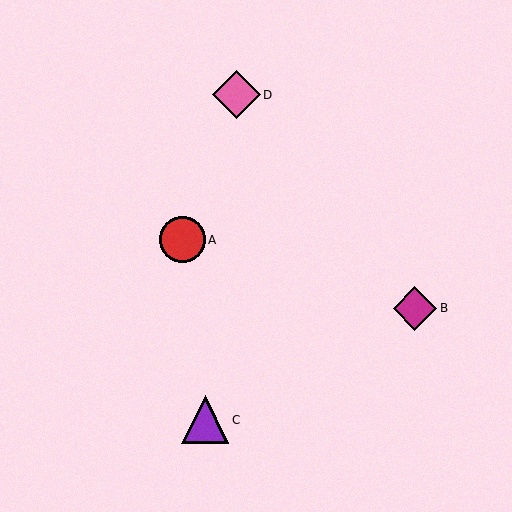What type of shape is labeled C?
Shape C is a purple triangle.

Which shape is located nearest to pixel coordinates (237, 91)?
The pink diamond (labeled D) at (237, 95) is nearest to that location.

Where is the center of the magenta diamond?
The center of the magenta diamond is at (415, 308).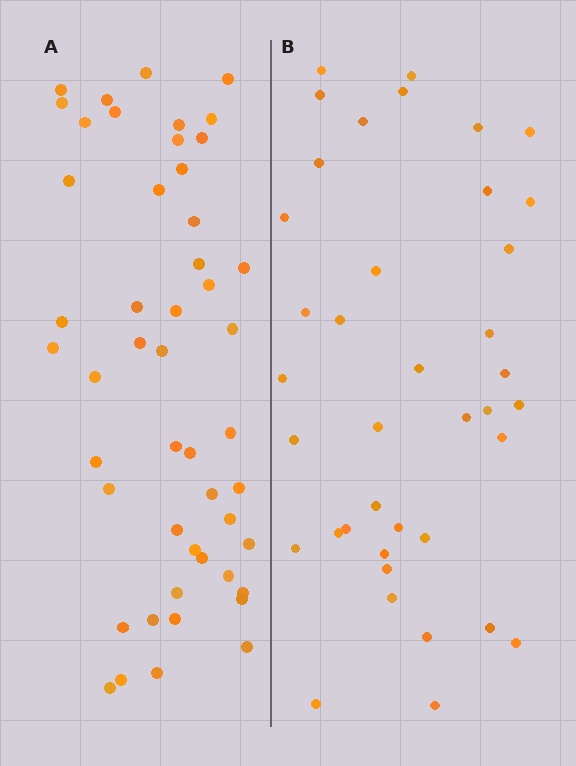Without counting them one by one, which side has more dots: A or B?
Region A (the left region) has more dots.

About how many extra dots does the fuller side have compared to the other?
Region A has roughly 10 or so more dots than region B.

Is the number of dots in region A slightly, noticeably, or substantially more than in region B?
Region A has noticeably more, but not dramatically so. The ratio is roughly 1.3 to 1.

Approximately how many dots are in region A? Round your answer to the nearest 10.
About 50 dots. (The exact count is 49, which rounds to 50.)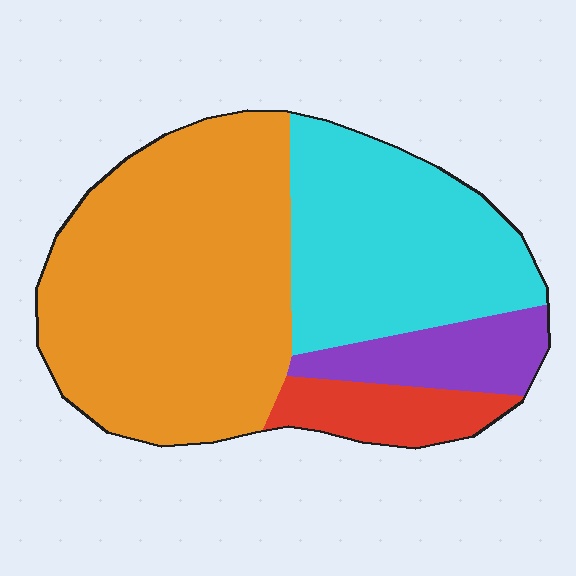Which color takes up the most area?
Orange, at roughly 50%.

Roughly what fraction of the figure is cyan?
Cyan takes up about one third (1/3) of the figure.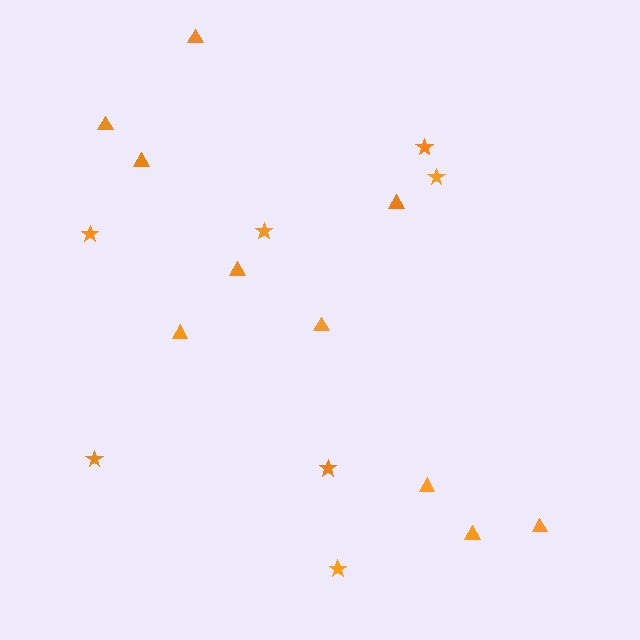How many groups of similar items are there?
There are 2 groups: one group of triangles (10) and one group of stars (7).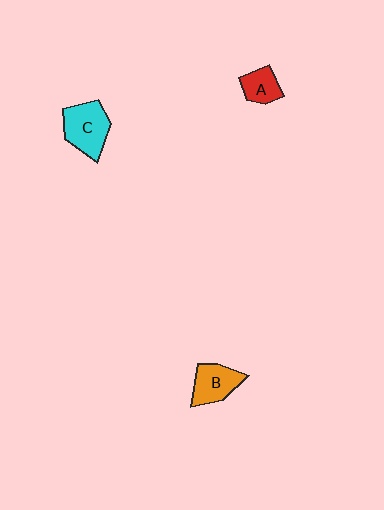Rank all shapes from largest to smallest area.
From largest to smallest: C (cyan), B (orange), A (red).